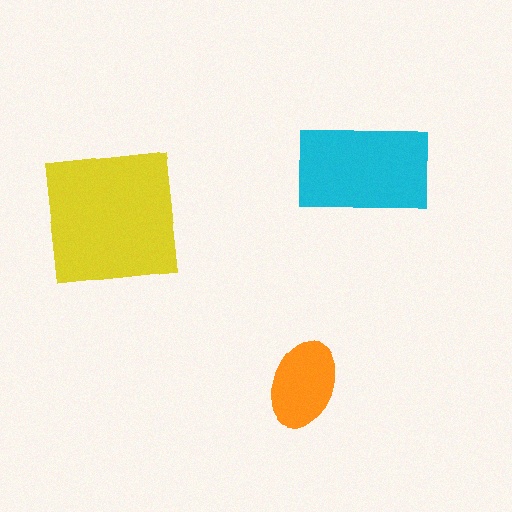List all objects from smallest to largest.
The orange ellipse, the cyan rectangle, the yellow square.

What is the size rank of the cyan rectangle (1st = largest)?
2nd.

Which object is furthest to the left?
The yellow square is leftmost.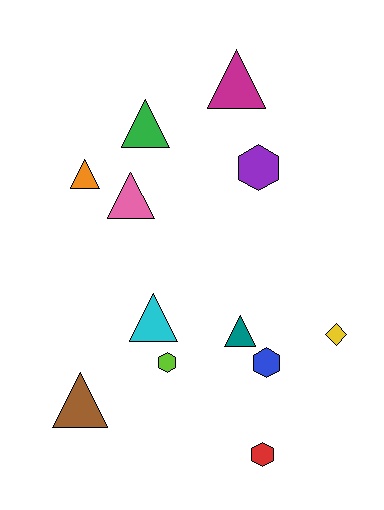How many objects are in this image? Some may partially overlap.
There are 12 objects.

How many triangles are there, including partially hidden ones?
There are 7 triangles.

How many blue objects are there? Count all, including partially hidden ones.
There is 1 blue object.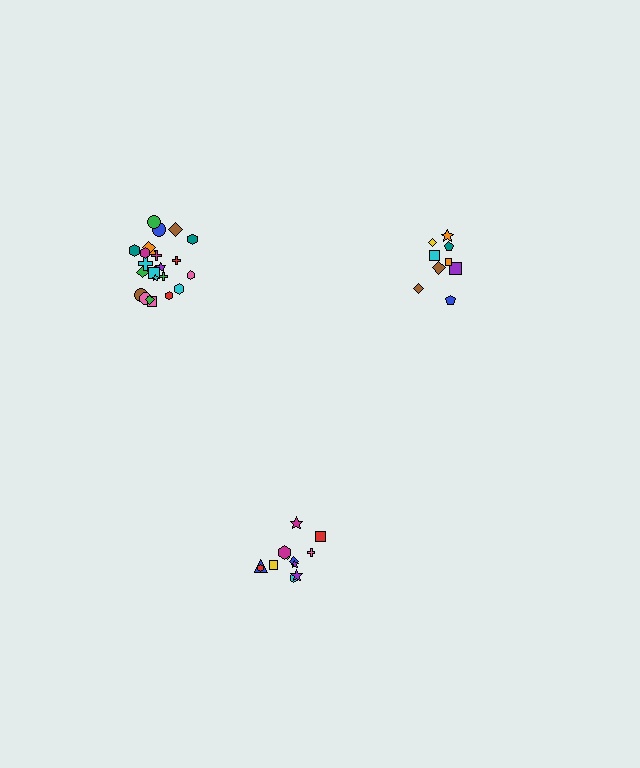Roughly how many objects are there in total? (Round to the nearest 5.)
Roughly 45 objects in total.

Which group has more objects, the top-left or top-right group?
The top-left group.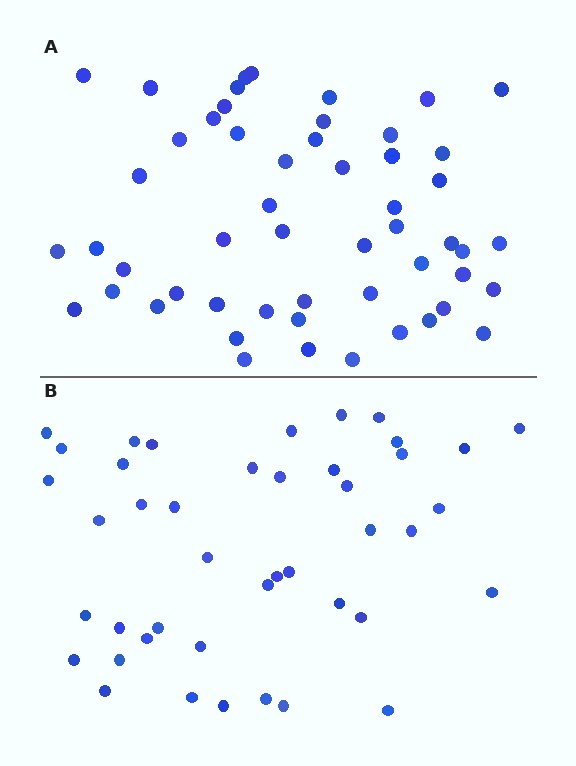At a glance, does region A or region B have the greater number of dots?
Region A (the top region) has more dots.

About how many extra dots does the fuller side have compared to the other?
Region A has roughly 10 or so more dots than region B.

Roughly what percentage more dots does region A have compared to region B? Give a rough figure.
About 25% more.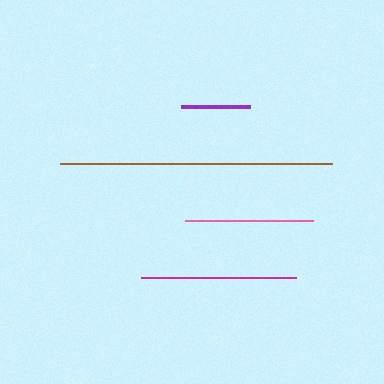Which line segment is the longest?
The brown line is the longest at approximately 272 pixels.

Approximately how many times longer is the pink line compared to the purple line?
The pink line is approximately 1.8 times the length of the purple line.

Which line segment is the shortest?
The purple line is the shortest at approximately 70 pixels.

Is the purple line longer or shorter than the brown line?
The brown line is longer than the purple line.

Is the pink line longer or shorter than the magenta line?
The magenta line is longer than the pink line.